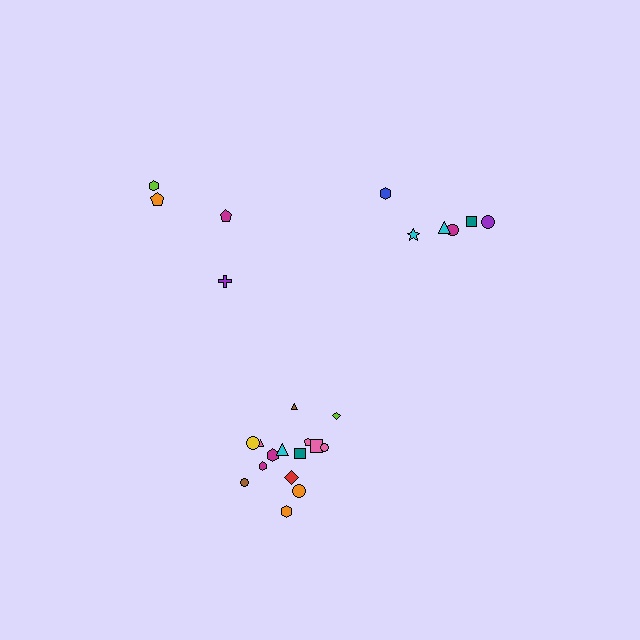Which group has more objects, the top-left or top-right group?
The top-right group.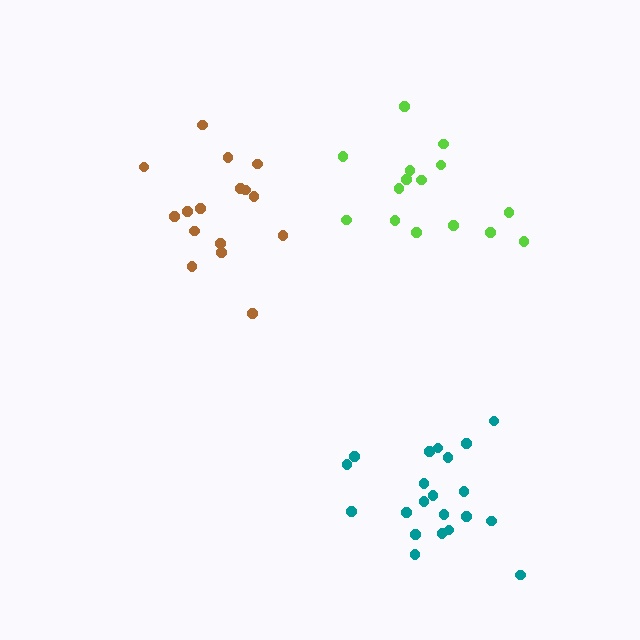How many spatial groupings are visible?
There are 3 spatial groupings.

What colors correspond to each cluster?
The clusters are colored: teal, brown, lime.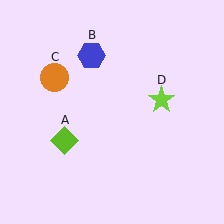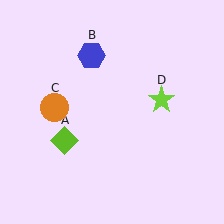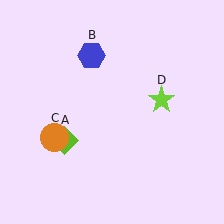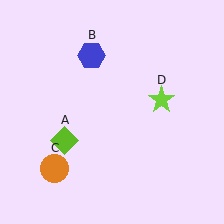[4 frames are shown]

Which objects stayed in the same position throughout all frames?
Lime diamond (object A) and blue hexagon (object B) and lime star (object D) remained stationary.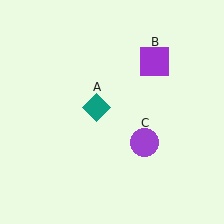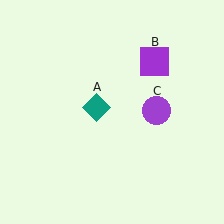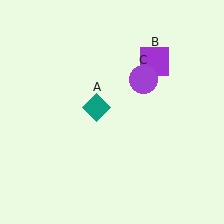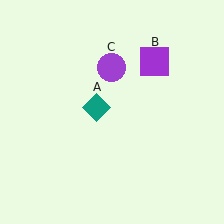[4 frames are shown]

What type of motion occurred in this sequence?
The purple circle (object C) rotated counterclockwise around the center of the scene.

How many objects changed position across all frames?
1 object changed position: purple circle (object C).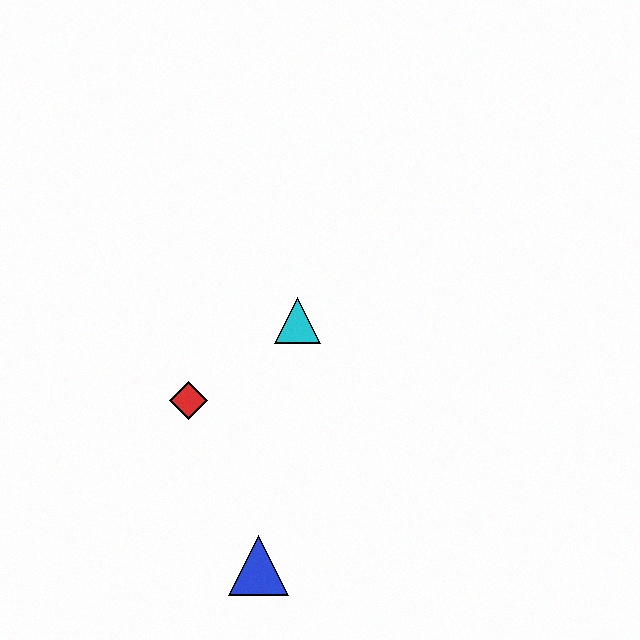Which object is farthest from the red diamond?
The blue triangle is farthest from the red diamond.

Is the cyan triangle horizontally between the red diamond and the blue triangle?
No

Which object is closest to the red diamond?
The cyan triangle is closest to the red diamond.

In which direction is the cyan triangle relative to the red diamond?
The cyan triangle is to the right of the red diamond.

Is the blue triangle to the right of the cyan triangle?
No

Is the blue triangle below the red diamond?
Yes